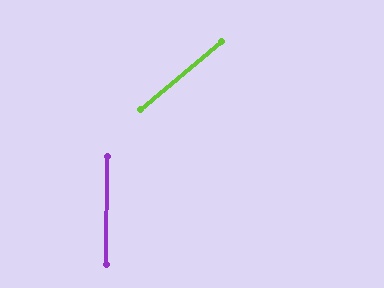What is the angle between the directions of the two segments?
Approximately 49 degrees.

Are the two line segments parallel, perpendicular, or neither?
Neither parallel nor perpendicular — they differ by about 49°.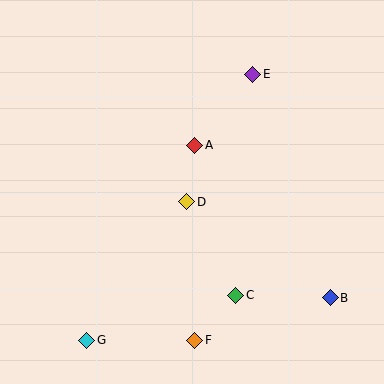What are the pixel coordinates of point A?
Point A is at (195, 145).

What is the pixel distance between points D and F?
The distance between D and F is 139 pixels.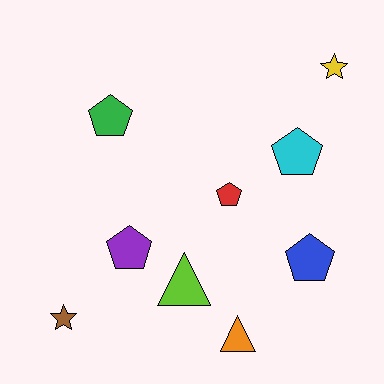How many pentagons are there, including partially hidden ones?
There are 5 pentagons.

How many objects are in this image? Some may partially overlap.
There are 9 objects.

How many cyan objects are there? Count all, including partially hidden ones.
There is 1 cyan object.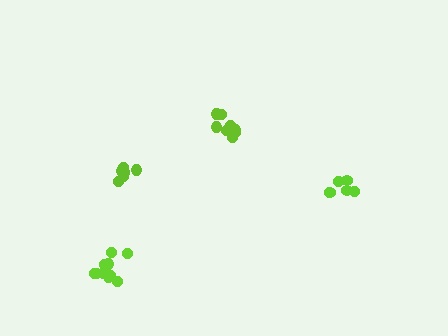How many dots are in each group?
Group 1: 6 dots, Group 2: 11 dots, Group 3: 12 dots, Group 4: 6 dots (35 total).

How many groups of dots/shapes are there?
There are 4 groups.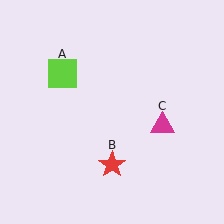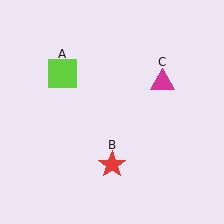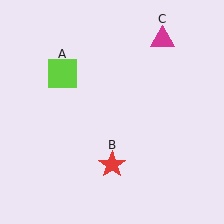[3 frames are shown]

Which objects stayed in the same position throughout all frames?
Lime square (object A) and red star (object B) remained stationary.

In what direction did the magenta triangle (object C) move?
The magenta triangle (object C) moved up.